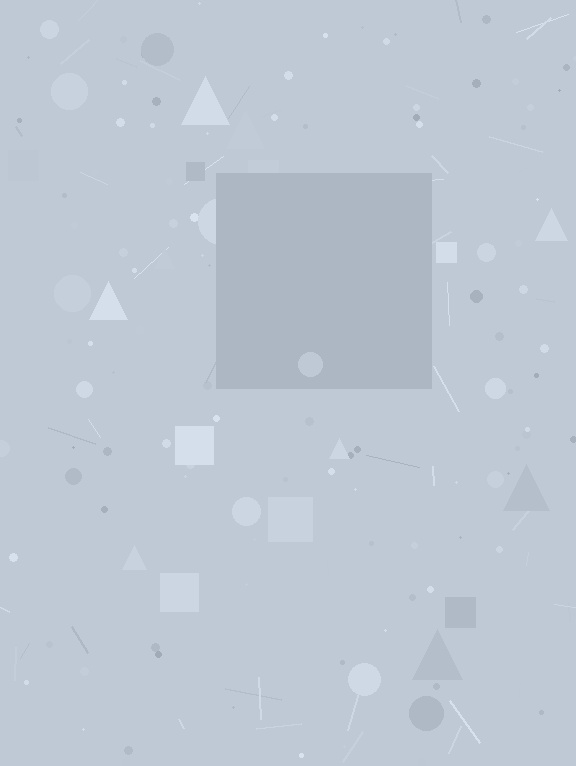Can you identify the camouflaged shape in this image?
The camouflaged shape is a square.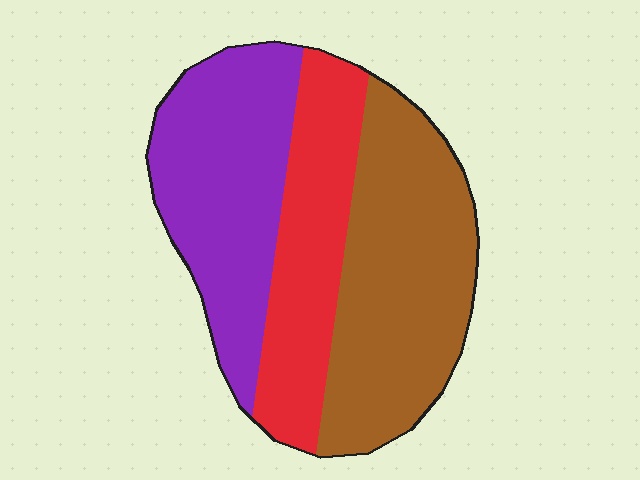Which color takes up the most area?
Brown, at roughly 40%.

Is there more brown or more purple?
Brown.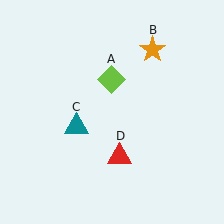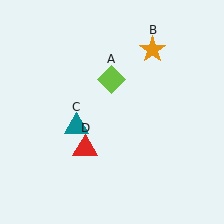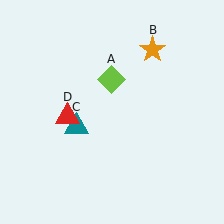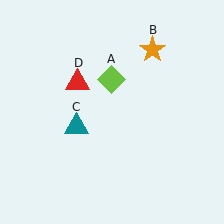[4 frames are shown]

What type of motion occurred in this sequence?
The red triangle (object D) rotated clockwise around the center of the scene.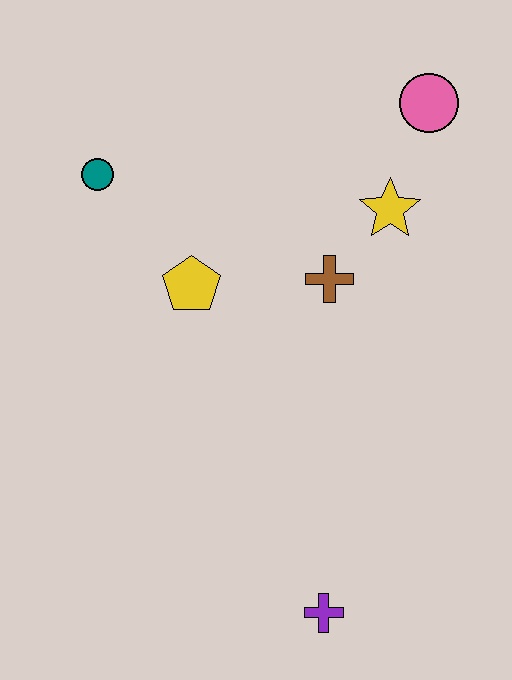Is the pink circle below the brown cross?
No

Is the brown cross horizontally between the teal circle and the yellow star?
Yes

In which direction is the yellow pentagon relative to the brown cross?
The yellow pentagon is to the left of the brown cross.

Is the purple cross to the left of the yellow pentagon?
No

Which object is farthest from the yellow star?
The purple cross is farthest from the yellow star.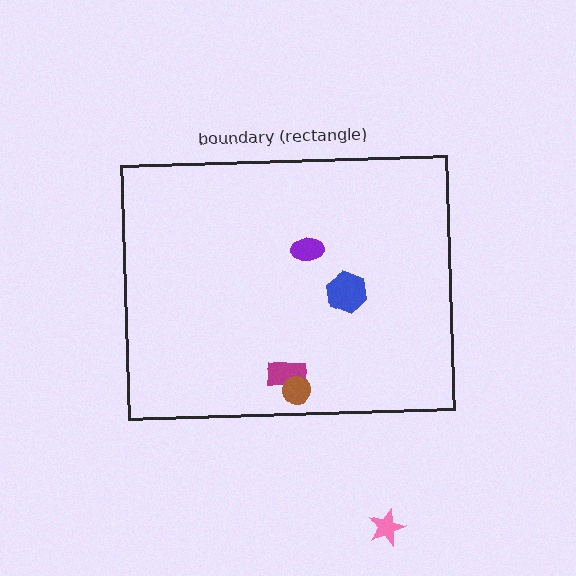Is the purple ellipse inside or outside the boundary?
Inside.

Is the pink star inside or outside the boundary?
Outside.